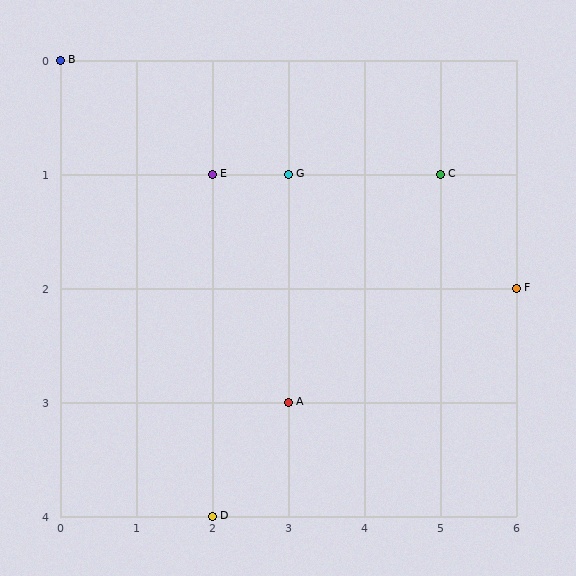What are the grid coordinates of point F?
Point F is at grid coordinates (6, 2).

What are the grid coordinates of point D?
Point D is at grid coordinates (2, 4).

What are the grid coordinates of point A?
Point A is at grid coordinates (3, 3).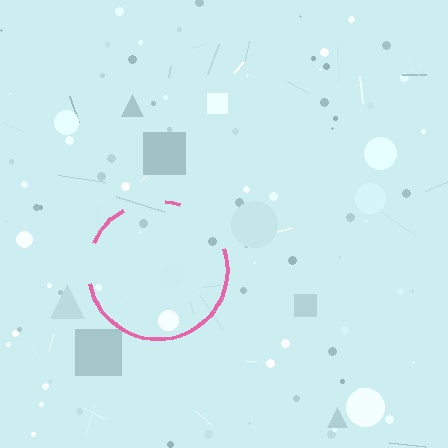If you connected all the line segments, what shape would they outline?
They would outline a circle.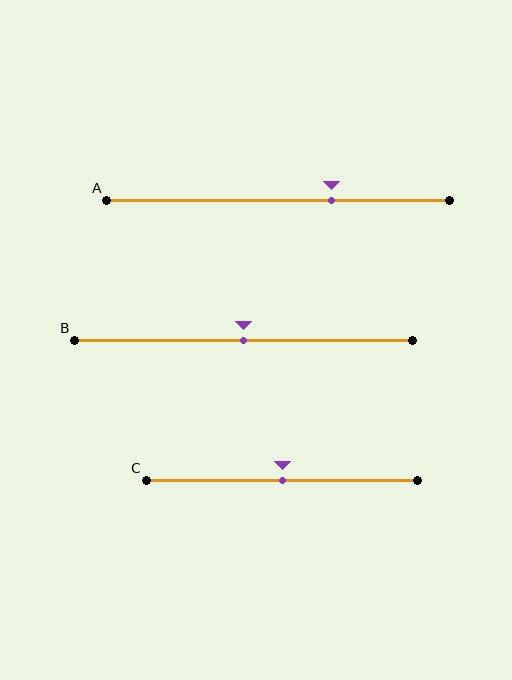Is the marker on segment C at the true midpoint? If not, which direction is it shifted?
Yes, the marker on segment C is at the true midpoint.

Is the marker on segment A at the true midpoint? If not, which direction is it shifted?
No, the marker on segment A is shifted to the right by about 16% of the segment length.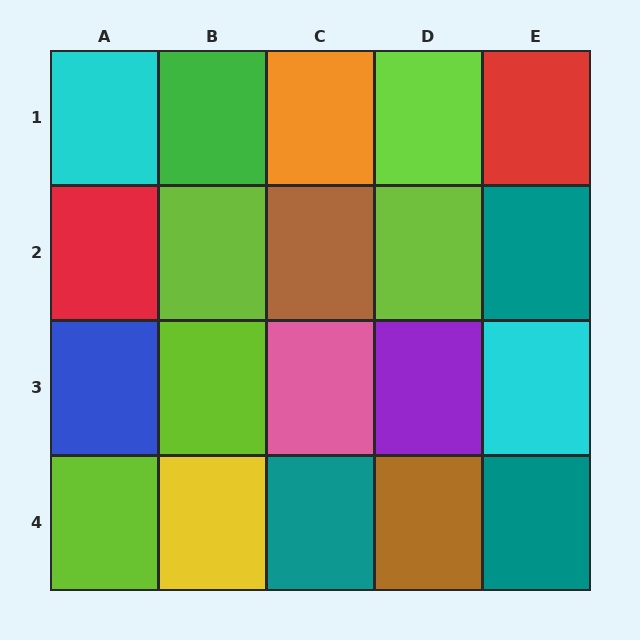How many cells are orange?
1 cell is orange.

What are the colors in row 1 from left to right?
Cyan, green, orange, lime, red.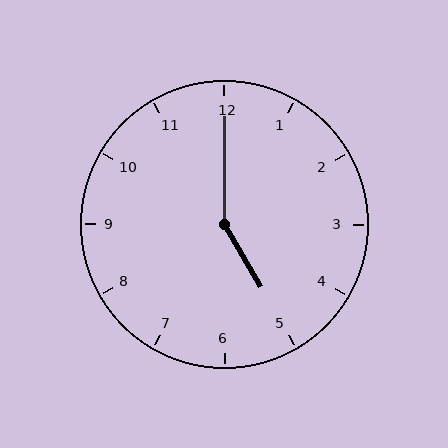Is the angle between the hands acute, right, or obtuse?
It is obtuse.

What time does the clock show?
5:00.